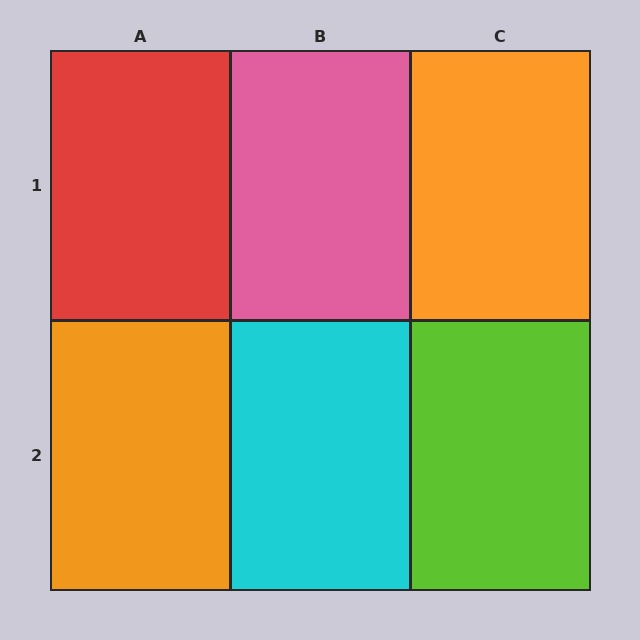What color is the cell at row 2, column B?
Cyan.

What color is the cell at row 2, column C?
Lime.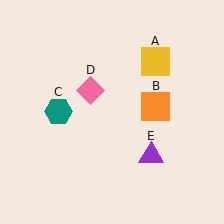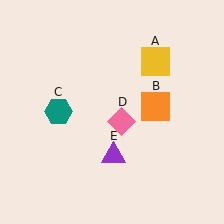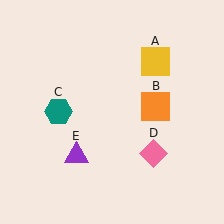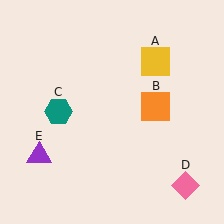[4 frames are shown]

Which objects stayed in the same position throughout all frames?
Yellow square (object A) and orange square (object B) and teal hexagon (object C) remained stationary.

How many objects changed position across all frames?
2 objects changed position: pink diamond (object D), purple triangle (object E).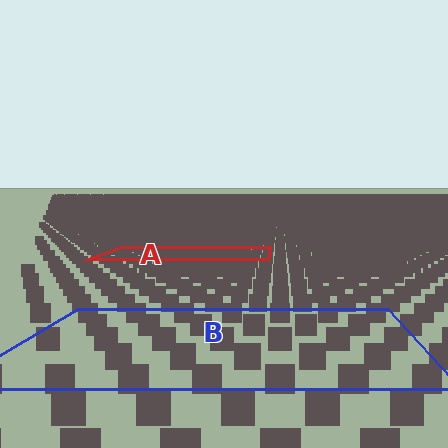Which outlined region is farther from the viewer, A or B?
Region A is farther from the viewer — the texture elements inside it appear smaller and more densely packed.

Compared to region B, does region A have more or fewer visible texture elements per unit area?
Region A has more texture elements per unit area — they are packed more densely because it is farther away.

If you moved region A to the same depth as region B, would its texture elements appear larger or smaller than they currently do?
They would appear larger. At a closer depth, the same texture elements are projected at a bigger on-screen size.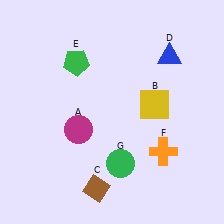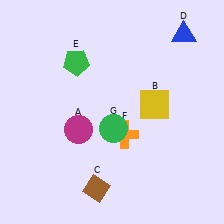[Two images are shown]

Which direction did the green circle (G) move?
The green circle (G) moved up.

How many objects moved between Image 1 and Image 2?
3 objects moved between the two images.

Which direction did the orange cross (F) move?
The orange cross (F) moved left.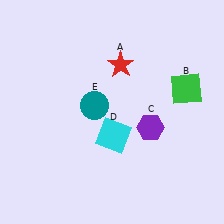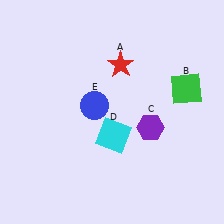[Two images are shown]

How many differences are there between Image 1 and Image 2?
There is 1 difference between the two images.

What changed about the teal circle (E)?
In Image 1, E is teal. In Image 2, it changed to blue.